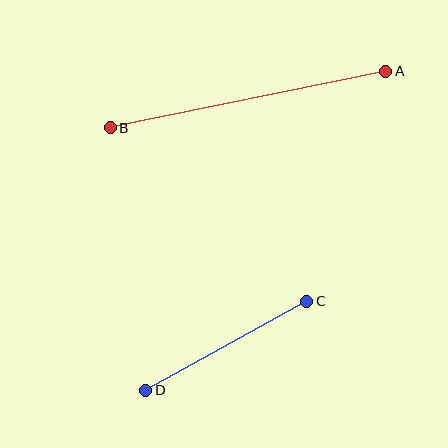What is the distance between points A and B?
The distance is approximately 281 pixels.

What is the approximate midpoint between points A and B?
The midpoint is at approximately (248, 99) pixels.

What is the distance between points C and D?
The distance is approximately 184 pixels.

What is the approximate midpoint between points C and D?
The midpoint is at approximately (226, 346) pixels.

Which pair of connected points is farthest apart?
Points A and B are farthest apart.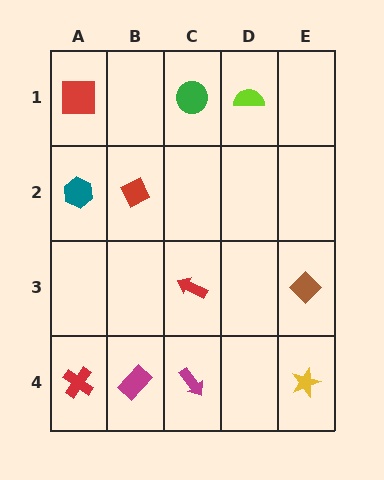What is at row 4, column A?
A red cross.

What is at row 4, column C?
A magenta arrow.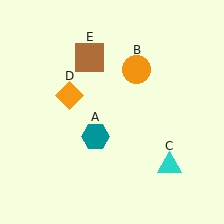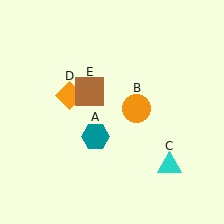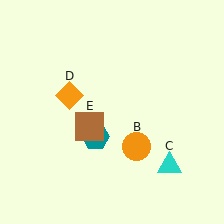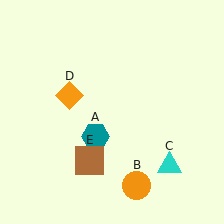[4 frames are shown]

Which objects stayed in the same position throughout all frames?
Teal hexagon (object A) and cyan triangle (object C) and orange diamond (object D) remained stationary.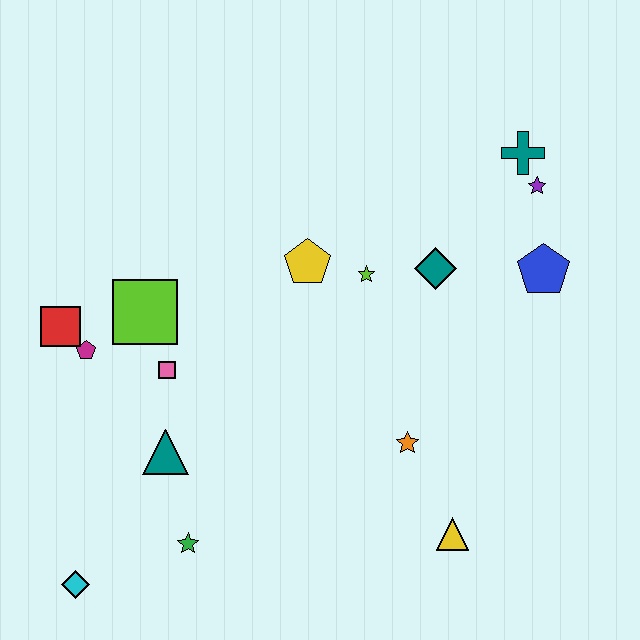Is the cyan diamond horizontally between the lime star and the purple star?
No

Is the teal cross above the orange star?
Yes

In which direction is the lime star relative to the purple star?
The lime star is to the left of the purple star.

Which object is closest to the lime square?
The pink square is closest to the lime square.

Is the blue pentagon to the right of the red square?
Yes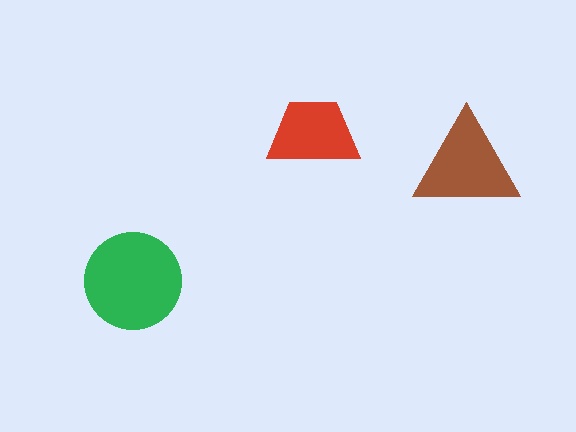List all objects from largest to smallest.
The green circle, the brown triangle, the red trapezoid.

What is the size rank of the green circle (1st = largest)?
1st.